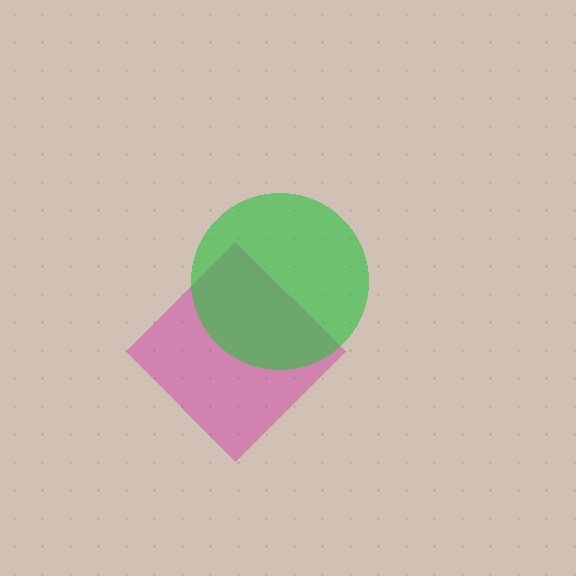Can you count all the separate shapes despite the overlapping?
Yes, there are 2 separate shapes.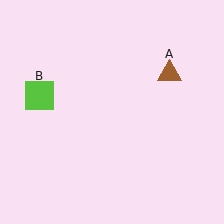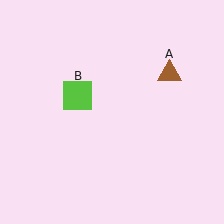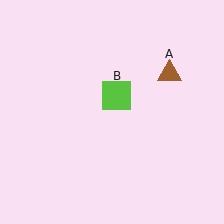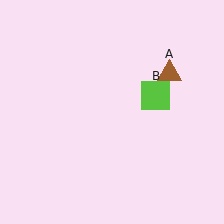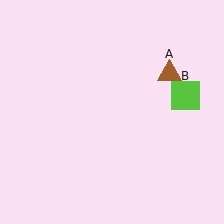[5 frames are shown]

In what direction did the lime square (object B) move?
The lime square (object B) moved right.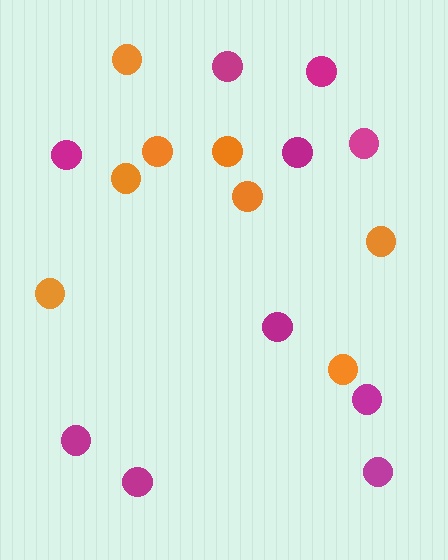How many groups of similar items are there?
There are 2 groups: one group of magenta circles (10) and one group of orange circles (8).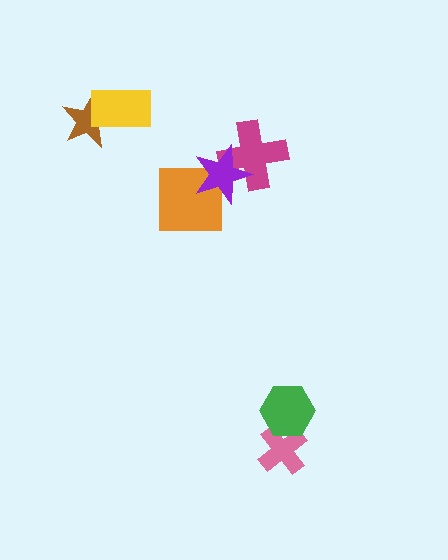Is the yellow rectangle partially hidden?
No, no other shape covers it.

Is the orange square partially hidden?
Yes, it is partially covered by another shape.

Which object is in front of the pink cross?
The green hexagon is in front of the pink cross.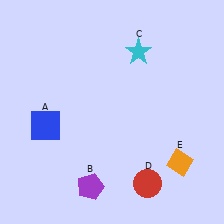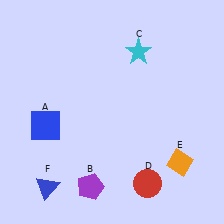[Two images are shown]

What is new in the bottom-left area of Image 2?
A blue triangle (F) was added in the bottom-left area of Image 2.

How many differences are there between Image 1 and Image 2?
There is 1 difference between the two images.